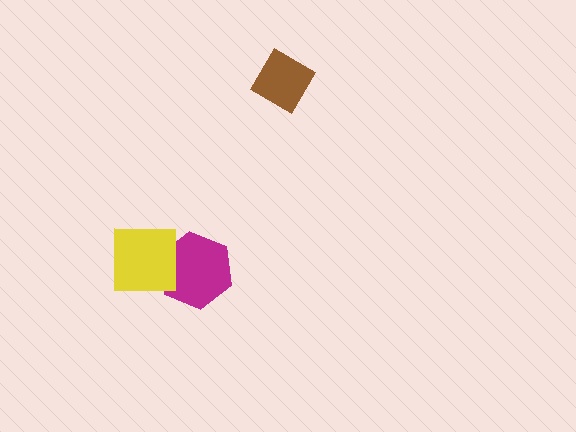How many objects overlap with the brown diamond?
0 objects overlap with the brown diamond.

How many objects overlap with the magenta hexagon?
1 object overlaps with the magenta hexagon.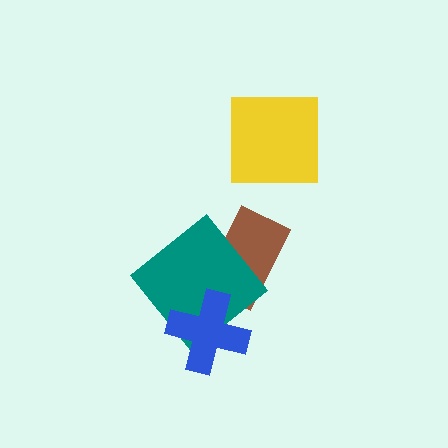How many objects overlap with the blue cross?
1 object overlaps with the blue cross.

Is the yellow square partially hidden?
No, no other shape covers it.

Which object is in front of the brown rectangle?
The teal diamond is in front of the brown rectangle.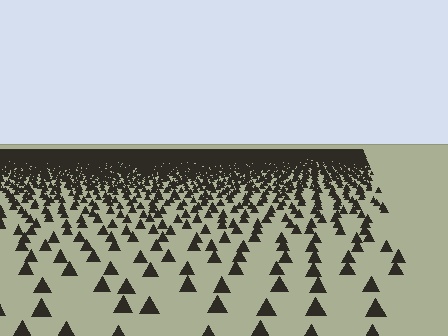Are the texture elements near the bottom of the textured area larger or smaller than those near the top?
Larger. Near the bottom, elements are closer to the viewer and appear at a bigger on-screen size.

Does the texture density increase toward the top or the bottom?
Density increases toward the top.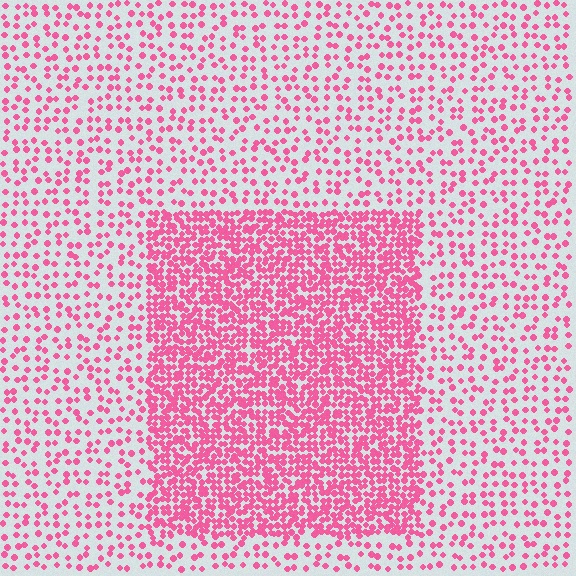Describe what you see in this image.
The image contains small pink elements arranged at two different densities. A rectangle-shaped region is visible where the elements are more densely packed than the surrounding area.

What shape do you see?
I see a rectangle.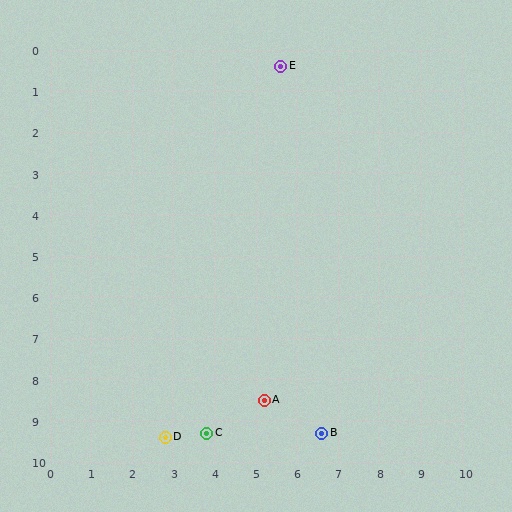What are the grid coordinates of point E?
Point E is at approximately (5.6, 0.4).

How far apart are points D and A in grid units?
Points D and A are about 2.6 grid units apart.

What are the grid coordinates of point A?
Point A is at approximately (5.2, 8.5).